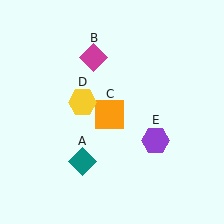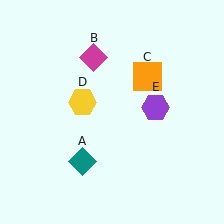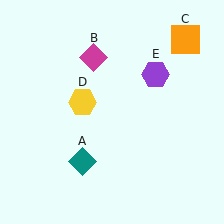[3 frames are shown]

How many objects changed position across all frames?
2 objects changed position: orange square (object C), purple hexagon (object E).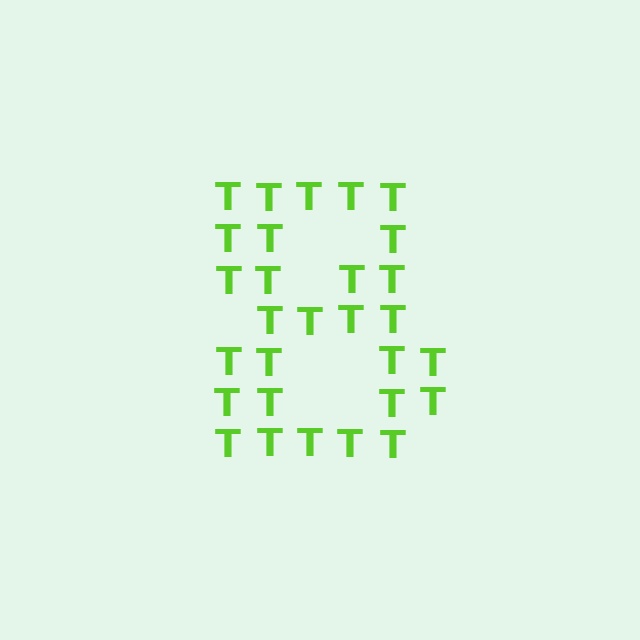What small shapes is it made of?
It is made of small letter T's.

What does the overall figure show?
The overall figure shows the digit 8.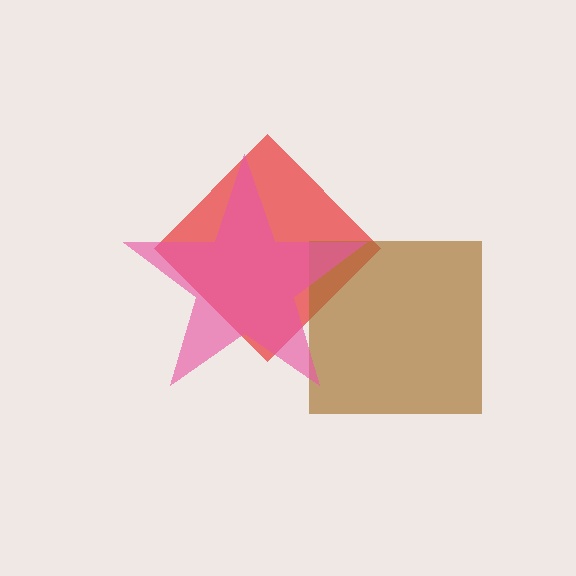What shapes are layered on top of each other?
The layered shapes are: a red diamond, a brown square, a pink star.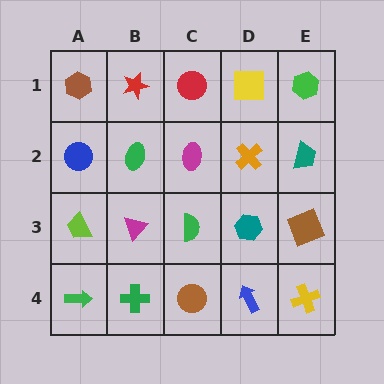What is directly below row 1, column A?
A blue circle.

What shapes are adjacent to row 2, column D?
A yellow square (row 1, column D), a teal hexagon (row 3, column D), a magenta ellipse (row 2, column C), a teal trapezoid (row 2, column E).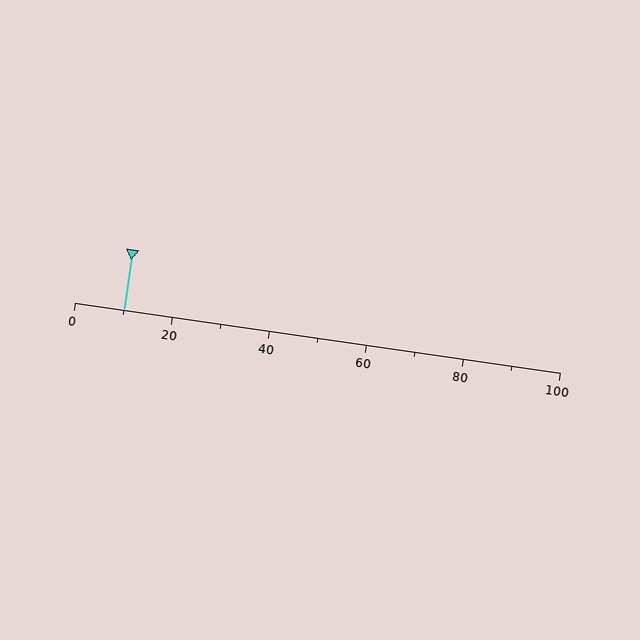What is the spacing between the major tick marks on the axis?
The major ticks are spaced 20 apart.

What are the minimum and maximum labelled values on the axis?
The axis runs from 0 to 100.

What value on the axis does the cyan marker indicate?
The marker indicates approximately 10.